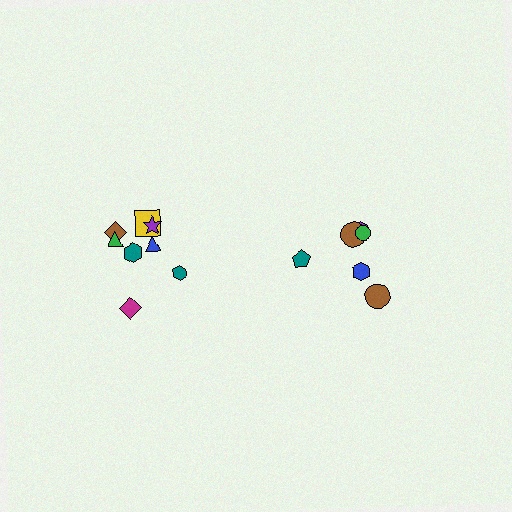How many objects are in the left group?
There are 8 objects.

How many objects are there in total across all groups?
There are 14 objects.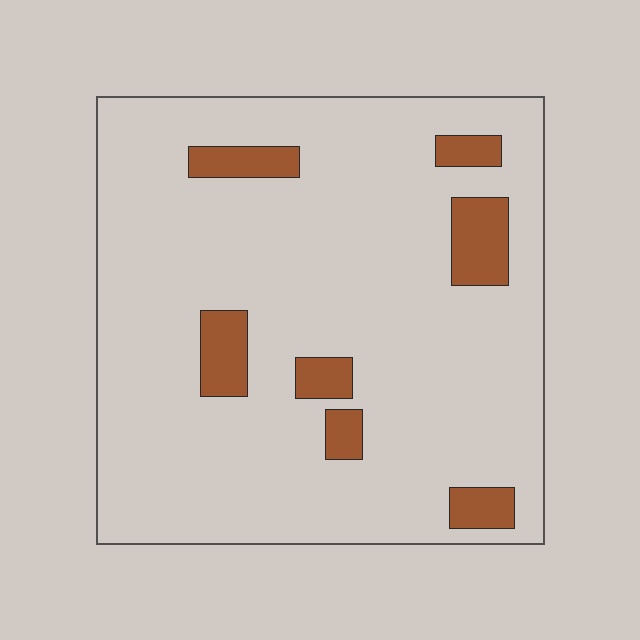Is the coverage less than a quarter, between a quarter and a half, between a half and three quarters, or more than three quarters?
Less than a quarter.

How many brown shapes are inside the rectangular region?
7.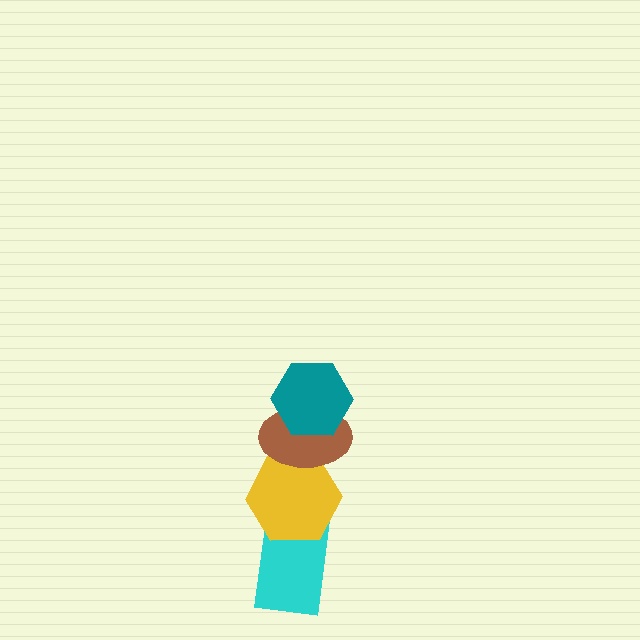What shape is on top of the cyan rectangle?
The yellow hexagon is on top of the cyan rectangle.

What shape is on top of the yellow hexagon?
The brown ellipse is on top of the yellow hexagon.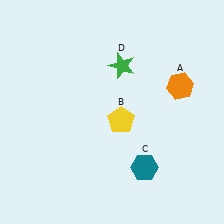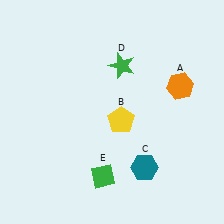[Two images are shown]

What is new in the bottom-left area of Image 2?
A green diamond (E) was added in the bottom-left area of Image 2.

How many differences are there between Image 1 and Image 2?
There is 1 difference between the two images.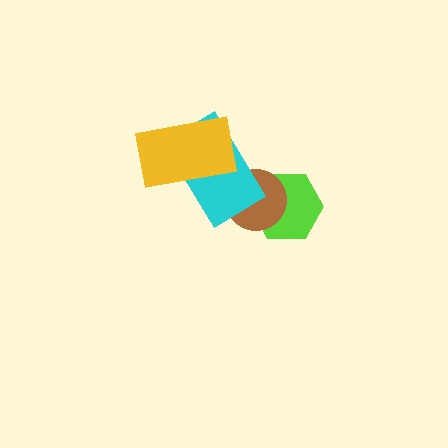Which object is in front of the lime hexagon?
The brown circle is in front of the lime hexagon.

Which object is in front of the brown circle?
The cyan rectangle is in front of the brown circle.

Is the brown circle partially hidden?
Yes, it is partially covered by another shape.